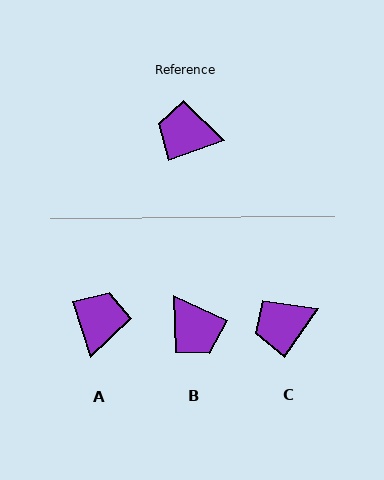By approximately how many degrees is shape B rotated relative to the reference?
Approximately 136 degrees counter-clockwise.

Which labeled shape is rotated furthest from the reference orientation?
B, about 136 degrees away.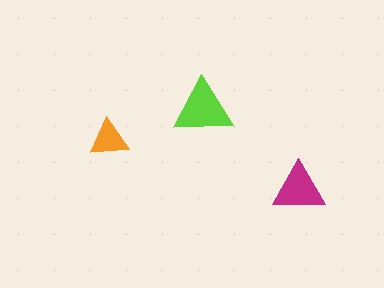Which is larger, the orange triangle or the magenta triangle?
The magenta one.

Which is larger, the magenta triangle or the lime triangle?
The lime one.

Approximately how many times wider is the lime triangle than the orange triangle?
About 1.5 times wider.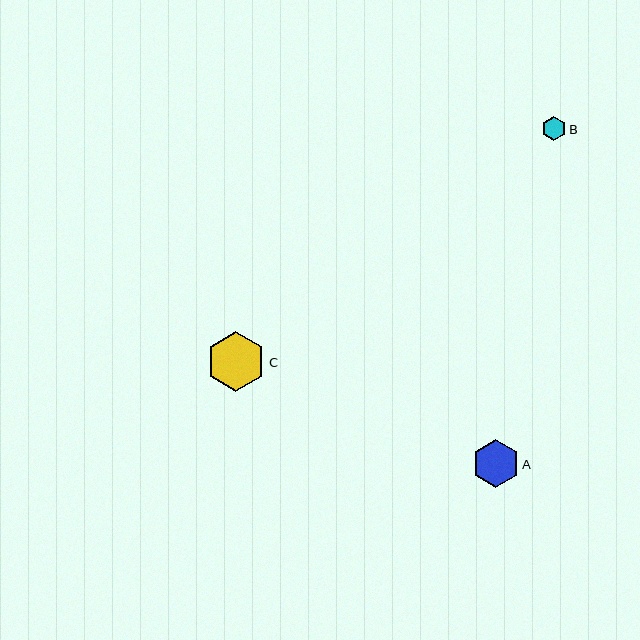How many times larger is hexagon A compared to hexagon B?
Hexagon A is approximately 2.0 times the size of hexagon B.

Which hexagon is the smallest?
Hexagon B is the smallest with a size of approximately 24 pixels.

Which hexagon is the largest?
Hexagon C is the largest with a size of approximately 60 pixels.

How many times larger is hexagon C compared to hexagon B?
Hexagon C is approximately 2.5 times the size of hexagon B.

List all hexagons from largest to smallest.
From largest to smallest: C, A, B.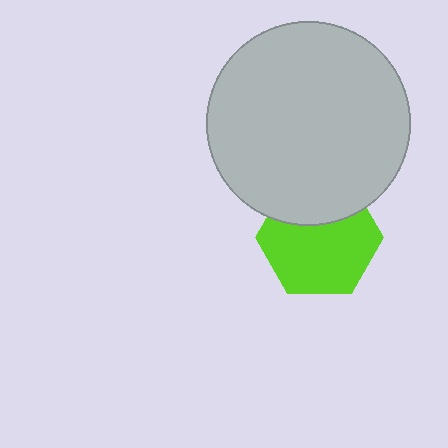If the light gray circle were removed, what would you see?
You would see the complete lime hexagon.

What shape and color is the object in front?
The object in front is a light gray circle.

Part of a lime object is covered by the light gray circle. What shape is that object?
It is a hexagon.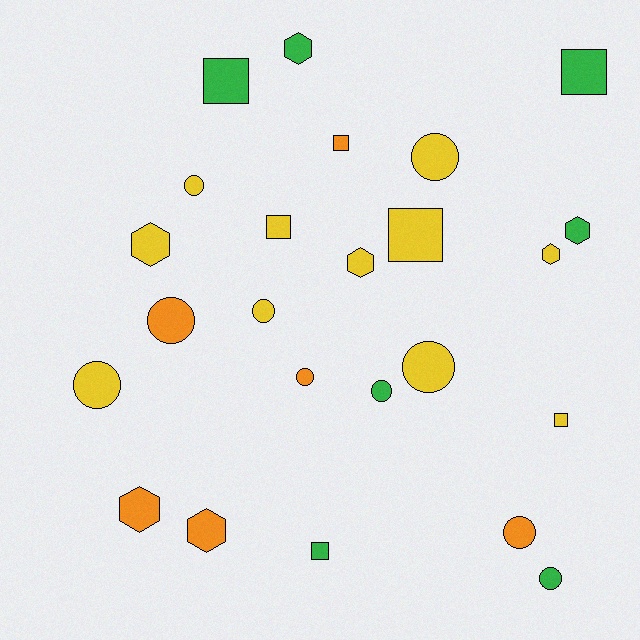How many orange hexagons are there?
There are 2 orange hexagons.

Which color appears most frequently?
Yellow, with 11 objects.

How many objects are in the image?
There are 24 objects.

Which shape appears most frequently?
Circle, with 10 objects.